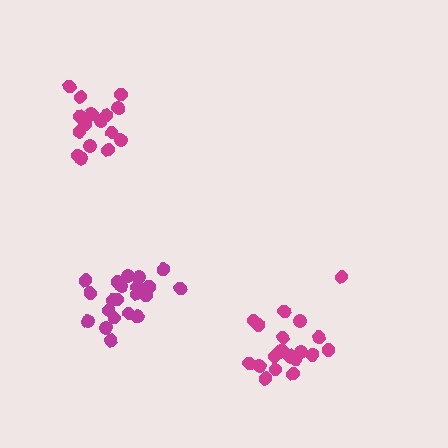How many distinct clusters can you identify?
There are 3 distinct clusters.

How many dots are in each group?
Group 1: 21 dots, Group 2: 18 dots, Group 3: 20 dots (59 total).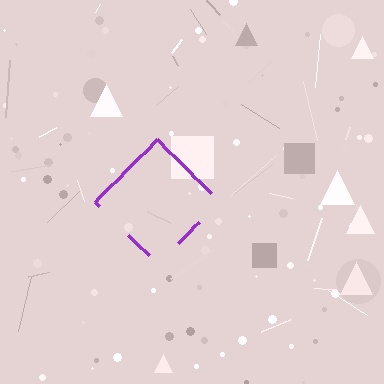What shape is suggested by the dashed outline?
The dashed outline suggests a diamond.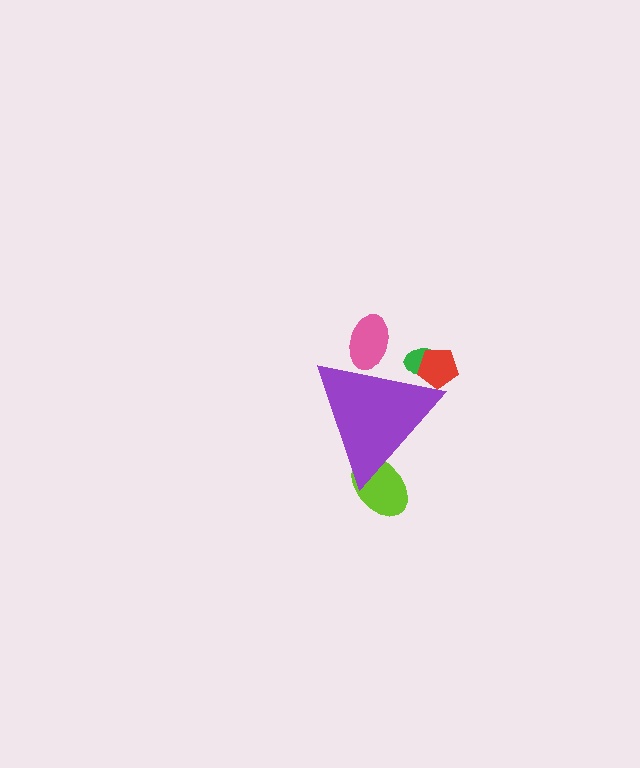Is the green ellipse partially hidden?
Yes, the green ellipse is partially hidden behind the purple triangle.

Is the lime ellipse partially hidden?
Yes, the lime ellipse is partially hidden behind the purple triangle.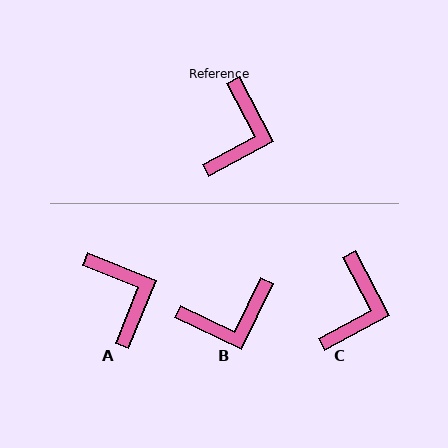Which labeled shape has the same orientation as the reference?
C.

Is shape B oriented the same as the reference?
No, it is off by about 54 degrees.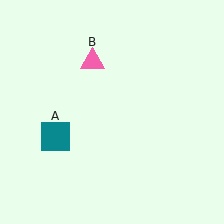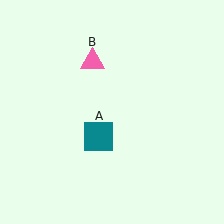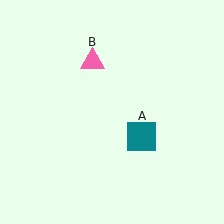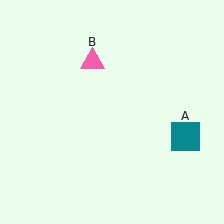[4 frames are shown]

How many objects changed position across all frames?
1 object changed position: teal square (object A).